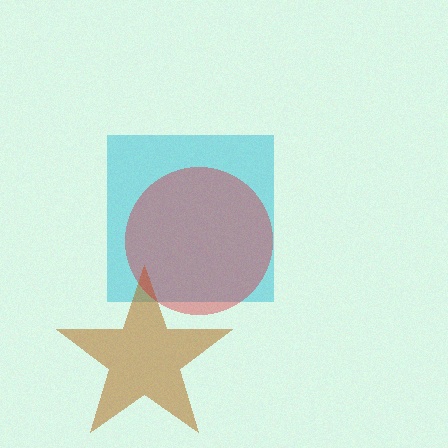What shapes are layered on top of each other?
The layered shapes are: a cyan square, a brown star, a red circle.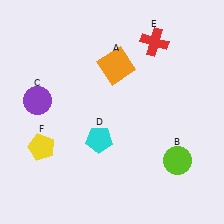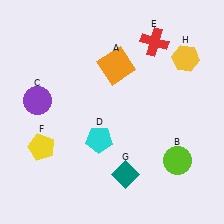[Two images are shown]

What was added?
A teal diamond (G), a yellow hexagon (H) were added in Image 2.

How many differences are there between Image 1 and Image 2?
There are 2 differences between the two images.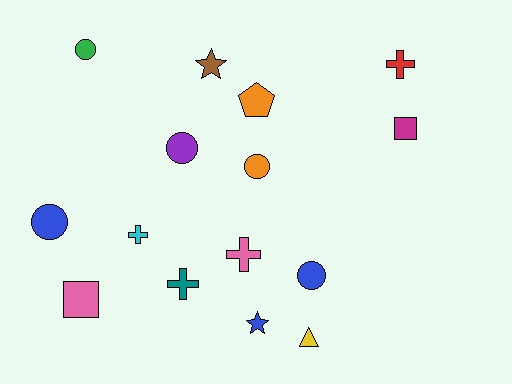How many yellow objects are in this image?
There is 1 yellow object.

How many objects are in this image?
There are 15 objects.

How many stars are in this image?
There are 2 stars.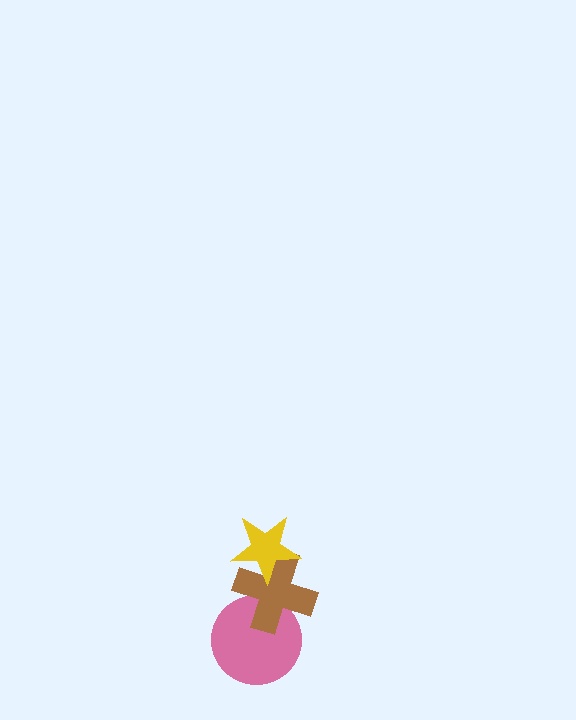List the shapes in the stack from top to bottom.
From top to bottom: the yellow star, the brown cross, the pink circle.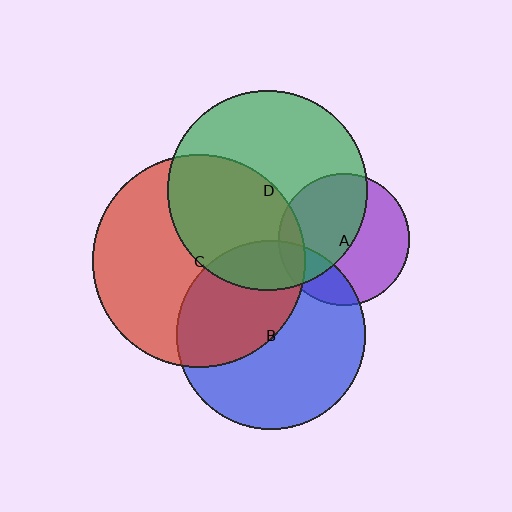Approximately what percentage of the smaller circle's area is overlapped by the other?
Approximately 50%.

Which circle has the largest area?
Circle C (red).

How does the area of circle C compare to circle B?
Approximately 1.3 times.